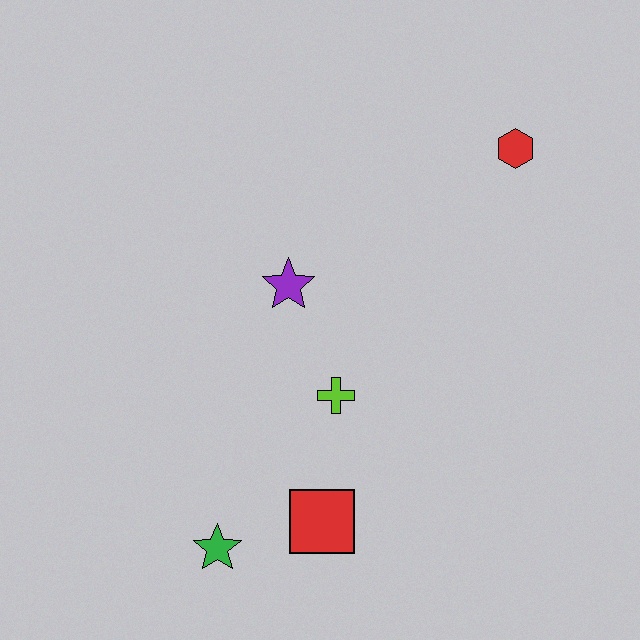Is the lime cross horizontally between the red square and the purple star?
No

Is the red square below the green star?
No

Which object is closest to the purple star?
The lime cross is closest to the purple star.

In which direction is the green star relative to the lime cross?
The green star is below the lime cross.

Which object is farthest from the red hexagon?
The green star is farthest from the red hexagon.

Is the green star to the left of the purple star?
Yes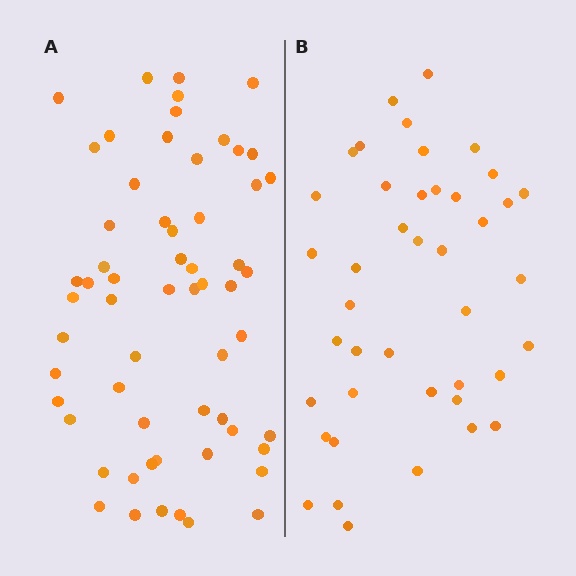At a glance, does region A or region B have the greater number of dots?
Region A (the left region) has more dots.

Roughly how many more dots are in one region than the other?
Region A has approximately 20 more dots than region B.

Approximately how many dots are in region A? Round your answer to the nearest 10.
About 60 dots.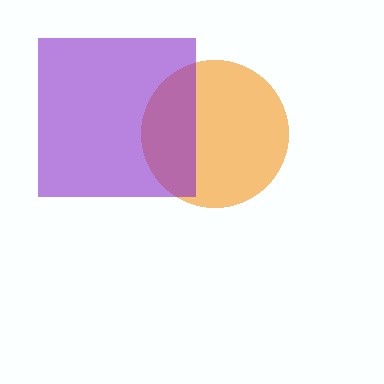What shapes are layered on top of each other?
The layered shapes are: an orange circle, a purple square.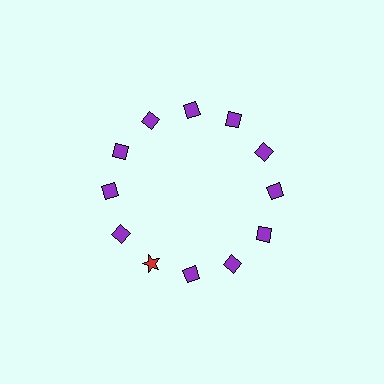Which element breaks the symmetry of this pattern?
The red star at roughly the 7 o'clock position breaks the symmetry. All other shapes are purple diamonds.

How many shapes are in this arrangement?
There are 12 shapes arranged in a ring pattern.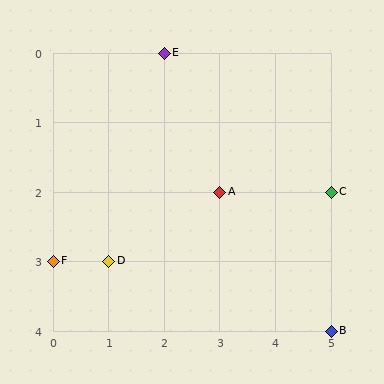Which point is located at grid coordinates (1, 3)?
Point D is at (1, 3).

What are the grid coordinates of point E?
Point E is at grid coordinates (2, 0).